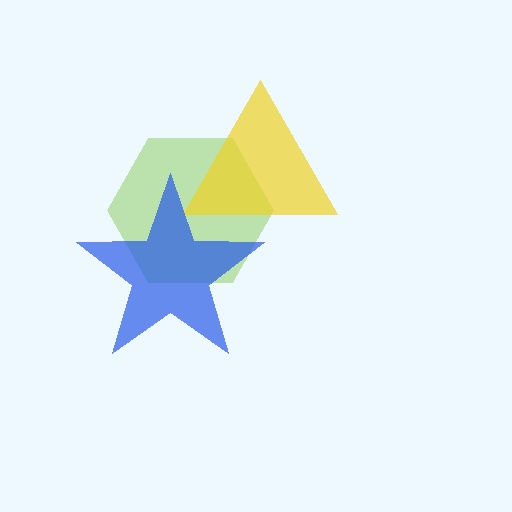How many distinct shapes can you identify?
There are 3 distinct shapes: a lime hexagon, a yellow triangle, a blue star.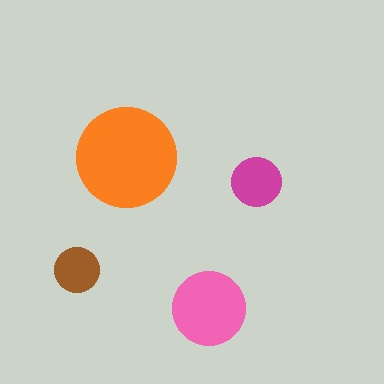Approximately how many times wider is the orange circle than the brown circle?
About 2 times wider.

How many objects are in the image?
There are 4 objects in the image.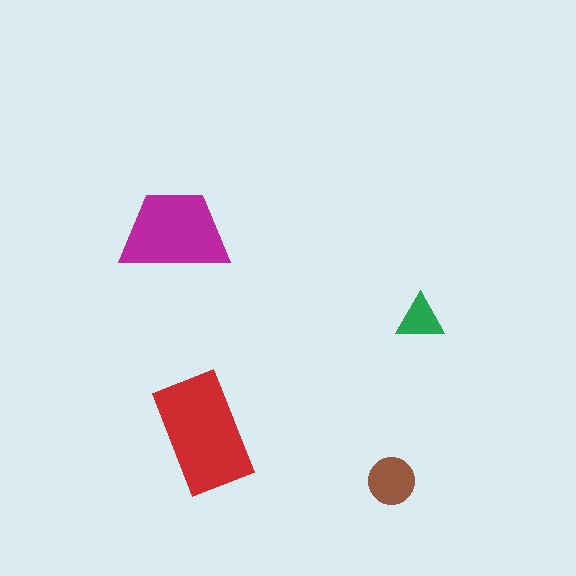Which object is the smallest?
The green triangle.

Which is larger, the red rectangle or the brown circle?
The red rectangle.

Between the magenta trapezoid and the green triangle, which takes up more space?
The magenta trapezoid.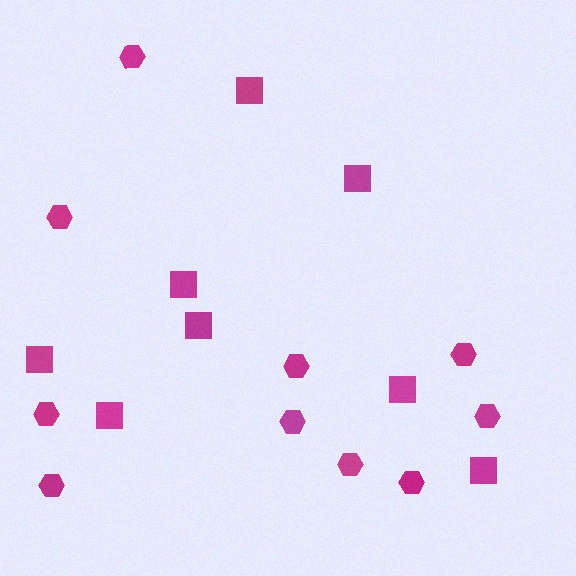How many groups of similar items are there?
There are 2 groups: one group of hexagons (10) and one group of squares (8).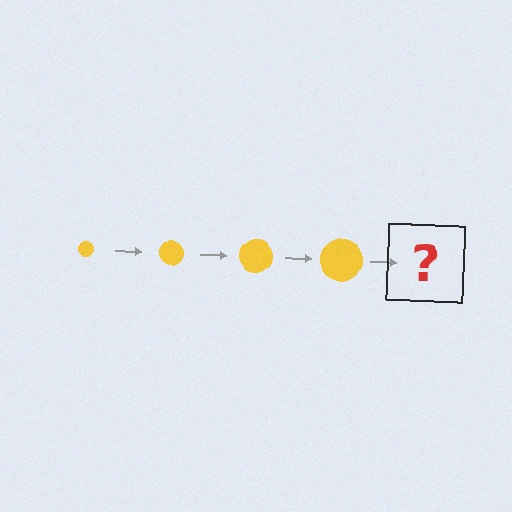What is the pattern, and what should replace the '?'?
The pattern is that the circle gets progressively larger each step. The '?' should be a yellow circle, larger than the previous one.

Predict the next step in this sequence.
The next step is a yellow circle, larger than the previous one.